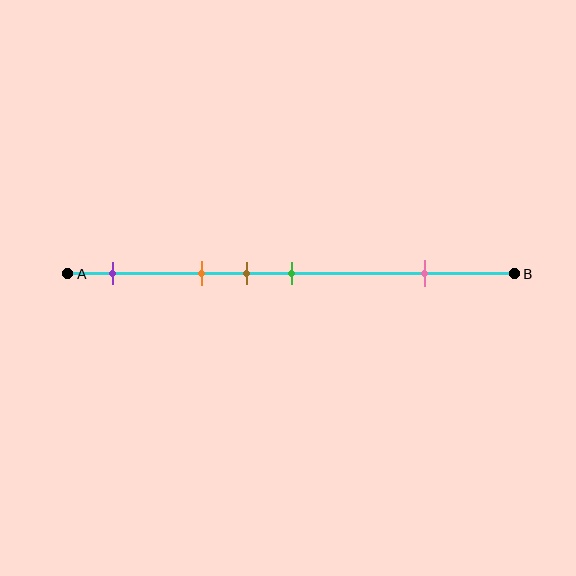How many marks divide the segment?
There are 5 marks dividing the segment.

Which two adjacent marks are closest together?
The brown and green marks are the closest adjacent pair.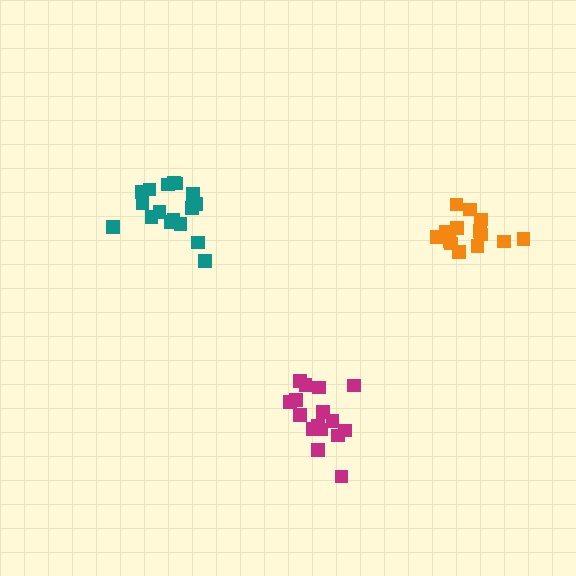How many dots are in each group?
Group 1: 15 dots, Group 2: 17 dots, Group 3: 16 dots (48 total).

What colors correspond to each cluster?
The clusters are colored: orange, teal, magenta.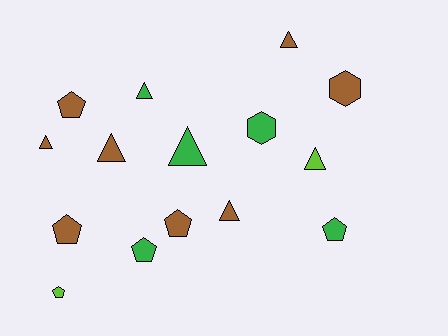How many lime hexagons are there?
There are no lime hexagons.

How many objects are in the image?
There are 15 objects.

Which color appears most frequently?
Brown, with 8 objects.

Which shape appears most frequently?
Triangle, with 7 objects.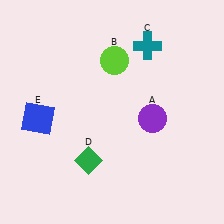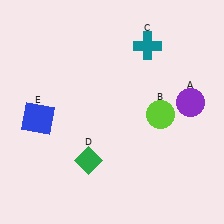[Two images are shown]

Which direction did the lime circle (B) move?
The lime circle (B) moved down.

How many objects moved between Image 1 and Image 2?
2 objects moved between the two images.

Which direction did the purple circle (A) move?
The purple circle (A) moved right.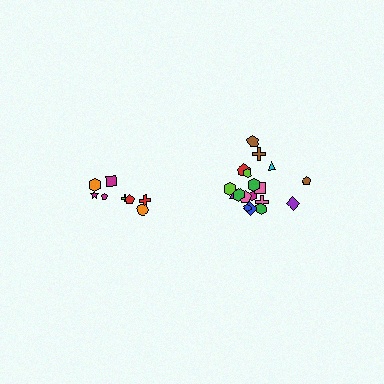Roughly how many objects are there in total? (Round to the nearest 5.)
Roughly 25 objects in total.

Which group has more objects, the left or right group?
The right group.